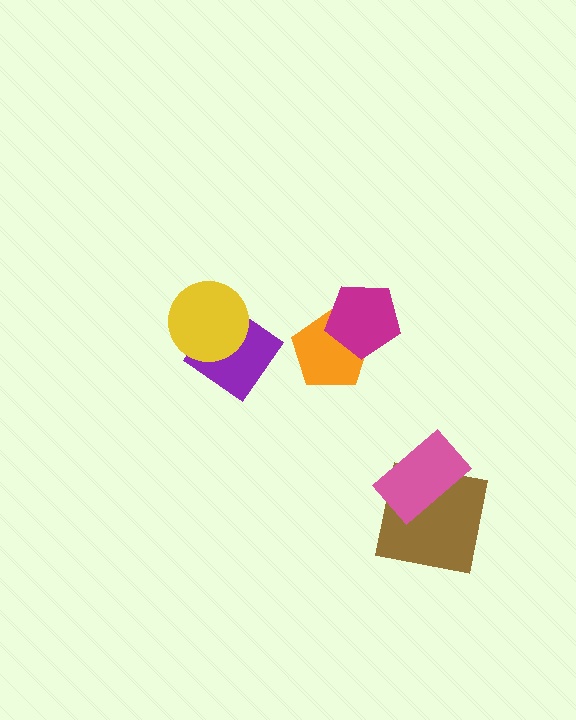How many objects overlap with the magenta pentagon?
1 object overlaps with the magenta pentagon.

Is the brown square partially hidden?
Yes, it is partially covered by another shape.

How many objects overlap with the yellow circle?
1 object overlaps with the yellow circle.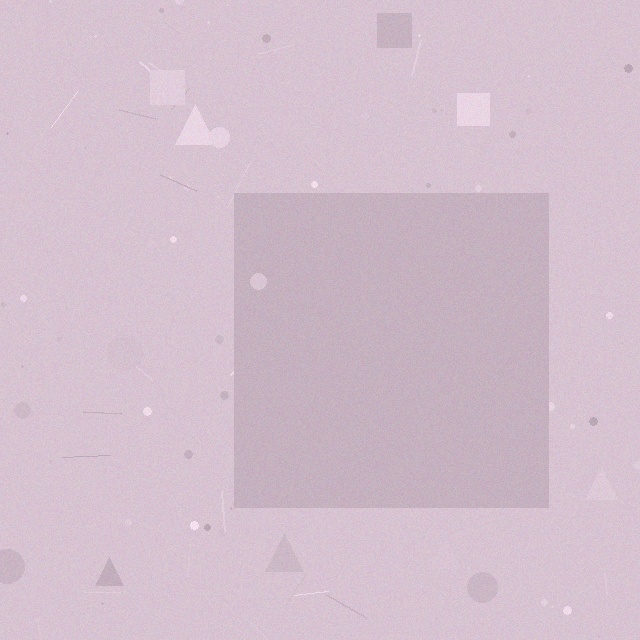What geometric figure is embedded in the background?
A square is embedded in the background.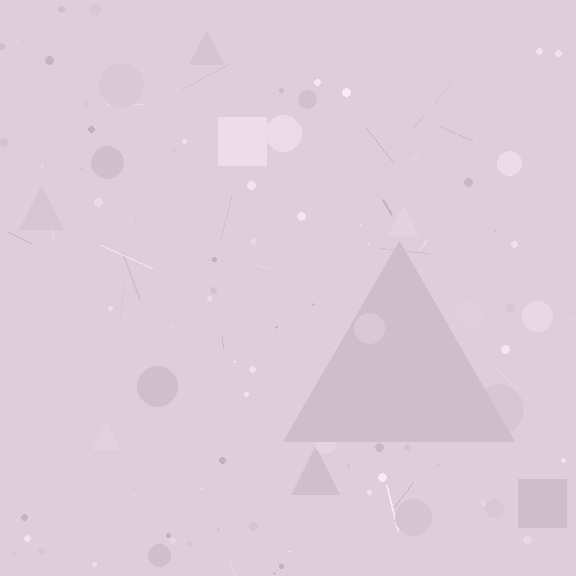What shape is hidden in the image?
A triangle is hidden in the image.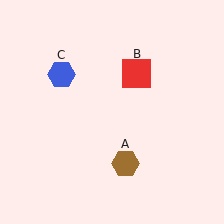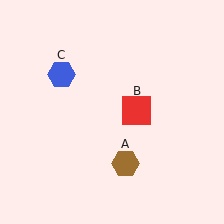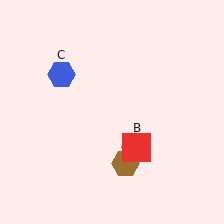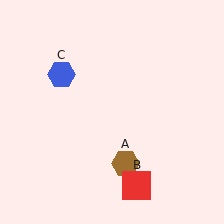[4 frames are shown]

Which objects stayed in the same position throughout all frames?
Brown hexagon (object A) and blue hexagon (object C) remained stationary.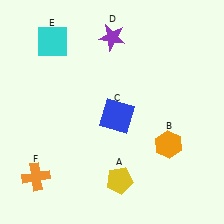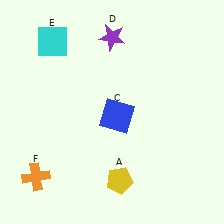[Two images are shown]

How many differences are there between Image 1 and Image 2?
There is 1 difference between the two images.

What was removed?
The orange hexagon (B) was removed in Image 2.